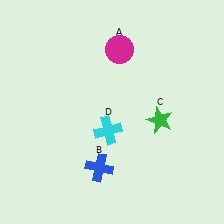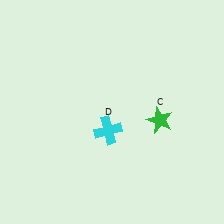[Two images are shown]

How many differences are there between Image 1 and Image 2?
There are 2 differences between the two images.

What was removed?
The blue cross (B), the magenta circle (A) were removed in Image 2.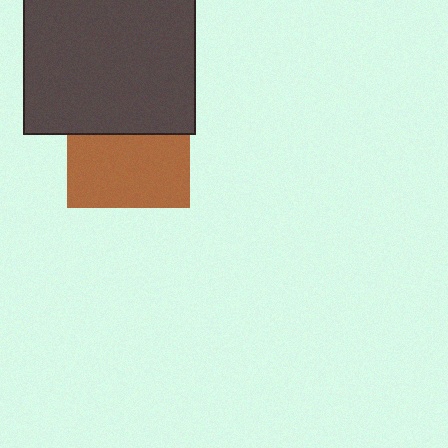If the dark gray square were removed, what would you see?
You would see the complete brown square.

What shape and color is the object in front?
The object in front is a dark gray square.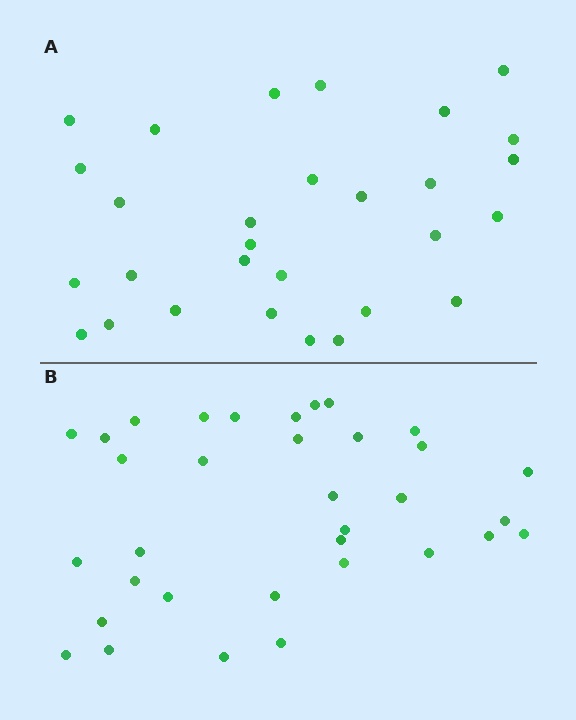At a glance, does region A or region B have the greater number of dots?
Region B (the bottom region) has more dots.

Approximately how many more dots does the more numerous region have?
Region B has about 5 more dots than region A.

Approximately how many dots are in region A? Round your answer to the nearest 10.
About 30 dots. (The exact count is 29, which rounds to 30.)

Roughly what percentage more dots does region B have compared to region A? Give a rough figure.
About 15% more.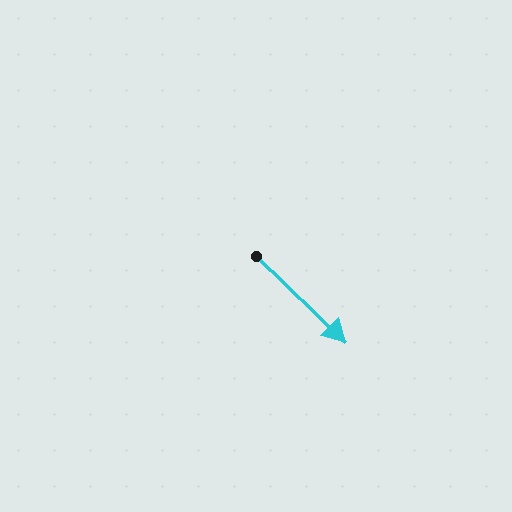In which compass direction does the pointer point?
Southeast.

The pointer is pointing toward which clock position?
Roughly 4 o'clock.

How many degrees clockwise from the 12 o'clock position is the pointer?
Approximately 134 degrees.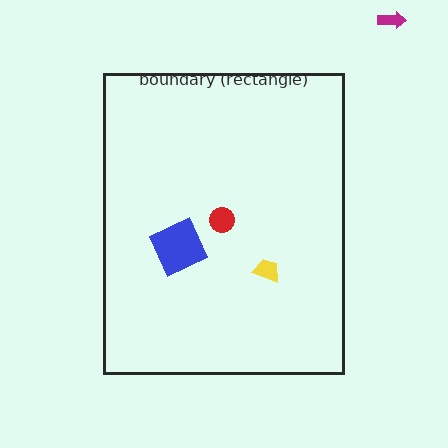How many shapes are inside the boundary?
3 inside, 1 outside.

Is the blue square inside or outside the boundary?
Inside.